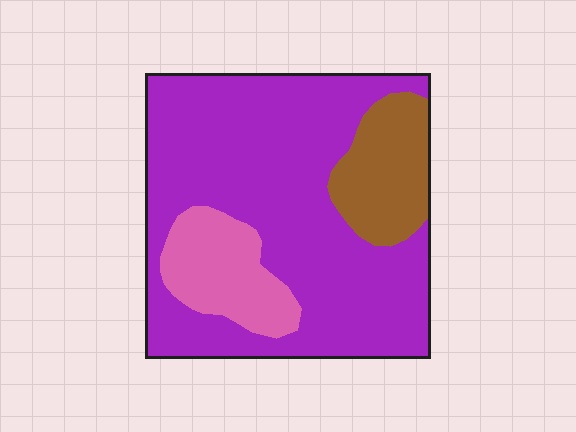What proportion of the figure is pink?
Pink covers about 15% of the figure.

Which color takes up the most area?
Purple, at roughly 70%.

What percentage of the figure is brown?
Brown takes up about one sixth (1/6) of the figure.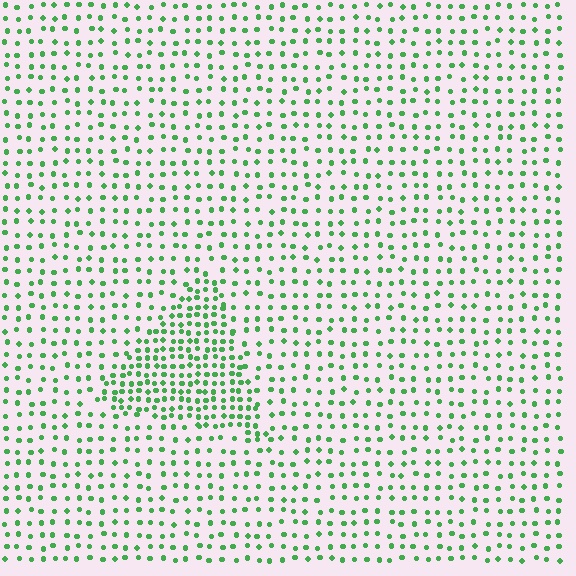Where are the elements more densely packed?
The elements are more densely packed inside the triangle boundary.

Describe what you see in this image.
The image contains small green elements arranged at two different densities. A triangle-shaped region is visible where the elements are more densely packed than the surrounding area.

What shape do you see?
I see a triangle.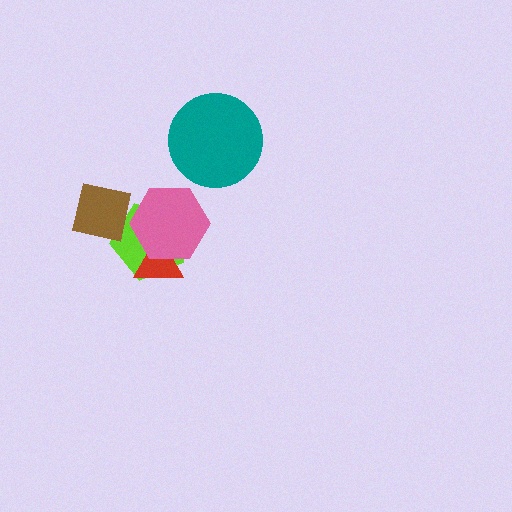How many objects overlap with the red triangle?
2 objects overlap with the red triangle.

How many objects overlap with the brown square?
1 object overlaps with the brown square.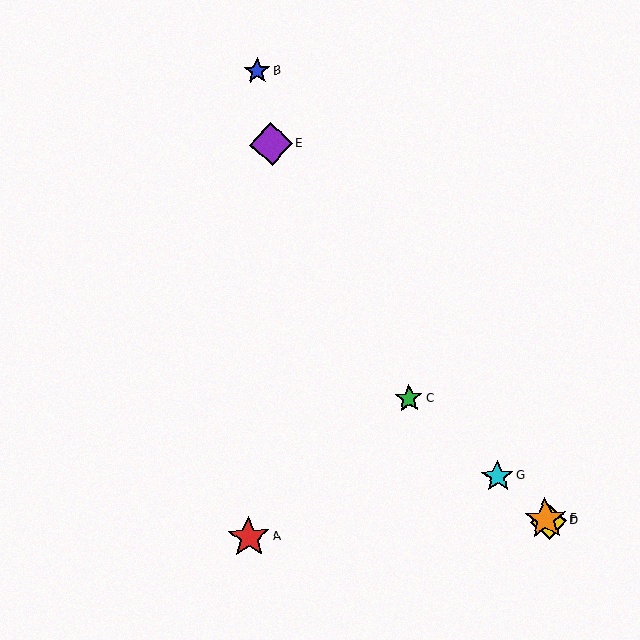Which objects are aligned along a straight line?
Objects C, D, F, G are aligned along a straight line.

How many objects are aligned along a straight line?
4 objects (C, D, F, G) are aligned along a straight line.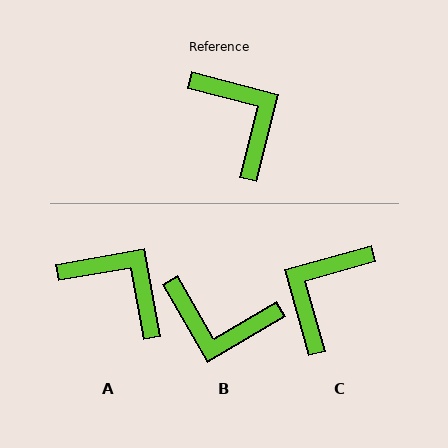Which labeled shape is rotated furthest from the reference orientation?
B, about 135 degrees away.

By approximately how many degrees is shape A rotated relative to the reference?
Approximately 24 degrees counter-clockwise.